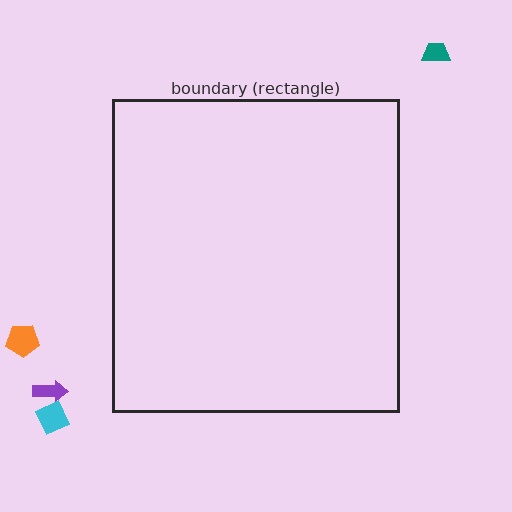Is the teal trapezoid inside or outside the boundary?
Outside.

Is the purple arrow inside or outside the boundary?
Outside.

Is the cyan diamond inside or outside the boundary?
Outside.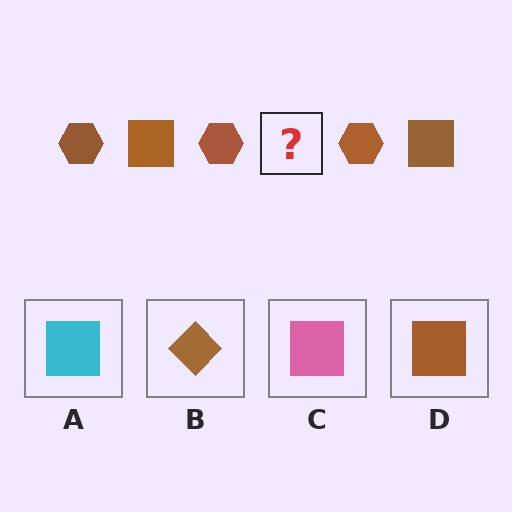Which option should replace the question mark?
Option D.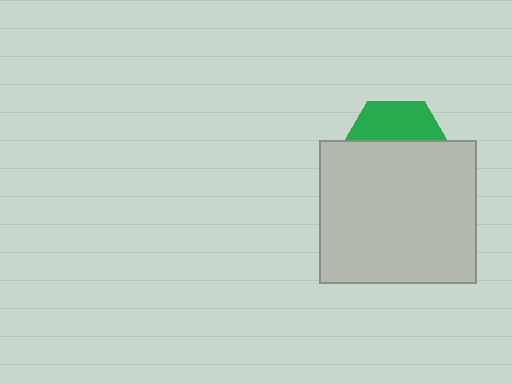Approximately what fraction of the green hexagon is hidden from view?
Roughly 65% of the green hexagon is hidden behind the light gray rectangle.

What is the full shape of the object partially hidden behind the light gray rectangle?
The partially hidden object is a green hexagon.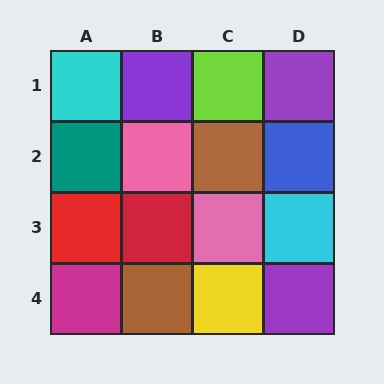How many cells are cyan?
2 cells are cyan.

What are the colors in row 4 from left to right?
Magenta, brown, yellow, purple.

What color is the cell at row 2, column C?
Brown.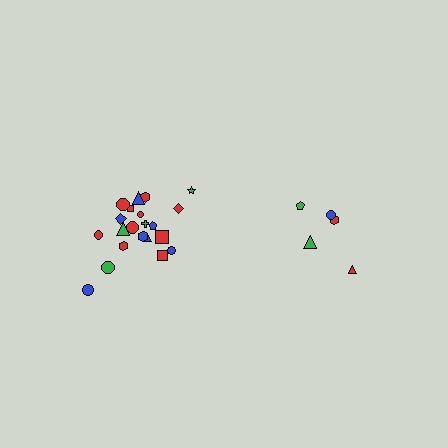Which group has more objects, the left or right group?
The left group.